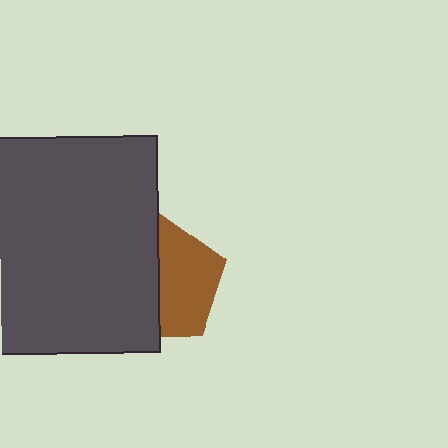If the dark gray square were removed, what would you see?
You would see the complete brown pentagon.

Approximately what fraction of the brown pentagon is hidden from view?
Roughly 50% of the brown pentagon is hidden behind the dark gray square.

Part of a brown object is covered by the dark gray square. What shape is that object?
It is a pentagon.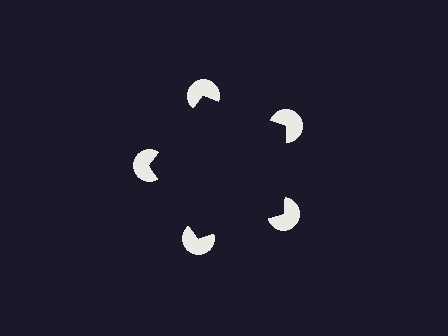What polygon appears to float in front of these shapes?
An illusory pentagon — its edges are inferred from the aligned wedge cuts in the pac-man discs, not physically drawn.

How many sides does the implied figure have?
5 sides.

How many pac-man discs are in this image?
There are 5 — one at each vertex of the illusory pentagon.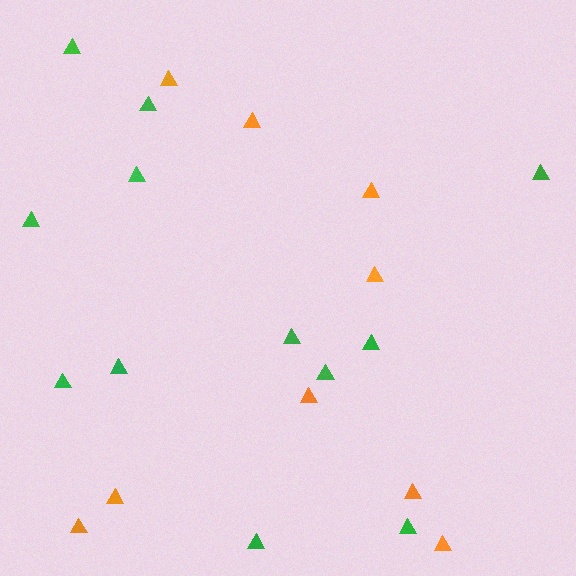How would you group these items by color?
There are 2 groups: one group of green triangles (12) and one group of orange triangles (9).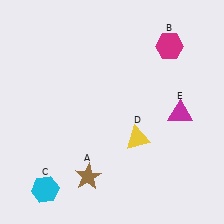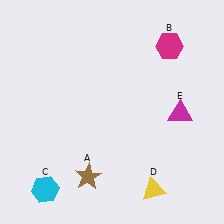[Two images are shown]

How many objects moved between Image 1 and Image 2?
1 object moved between the two images.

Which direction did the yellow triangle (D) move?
The yellow triangle (D) moved down.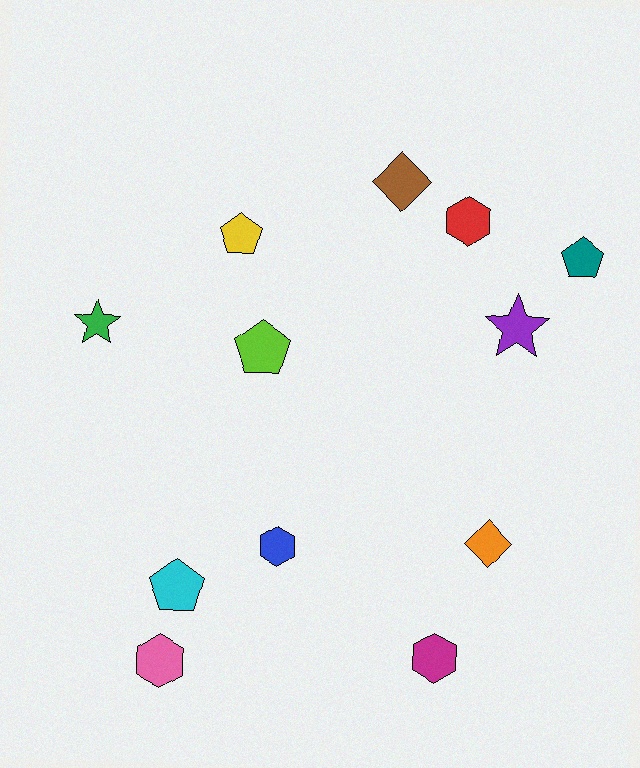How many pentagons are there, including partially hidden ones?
There are 4 pentagons.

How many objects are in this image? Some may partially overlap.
There are 12 objects.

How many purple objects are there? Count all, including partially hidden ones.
There is 1 purple object.